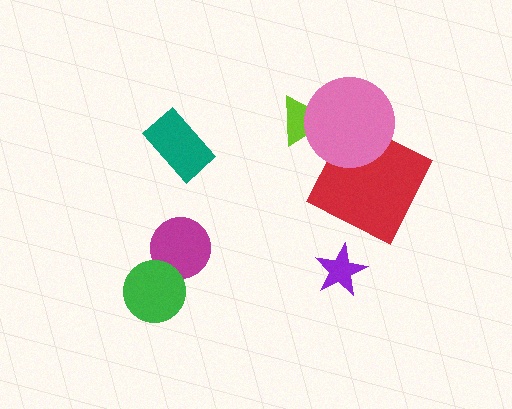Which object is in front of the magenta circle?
The green circle is in front of the magenta circle.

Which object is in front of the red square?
The pink circle is in front of the red square.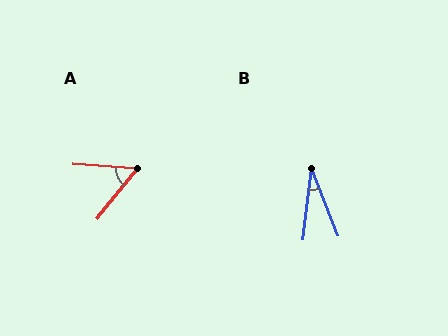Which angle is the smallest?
B, at approximately 28 degrees.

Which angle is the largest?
A, at approximately 55 degrees.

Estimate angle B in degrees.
Approximately 28 degrees.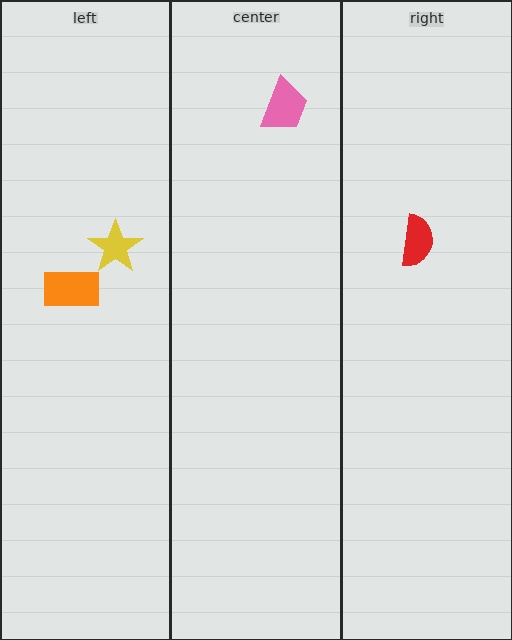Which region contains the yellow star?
The left region.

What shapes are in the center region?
The pink trapezoid.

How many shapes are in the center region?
1.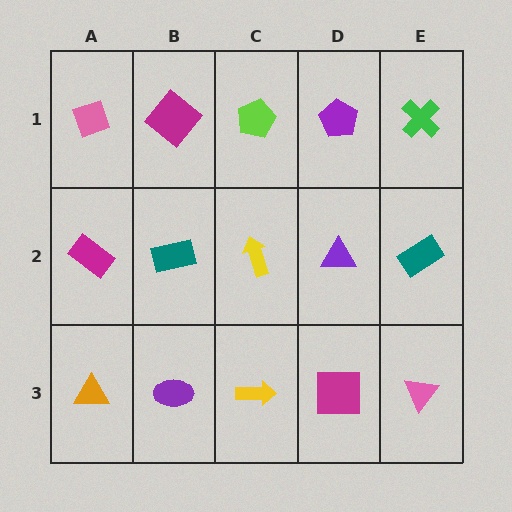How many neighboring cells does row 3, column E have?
2.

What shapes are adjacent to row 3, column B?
A teal rectangle (row 2, column B), an orange triangle (row 3, column A), a yellow arrow (row 3, column C).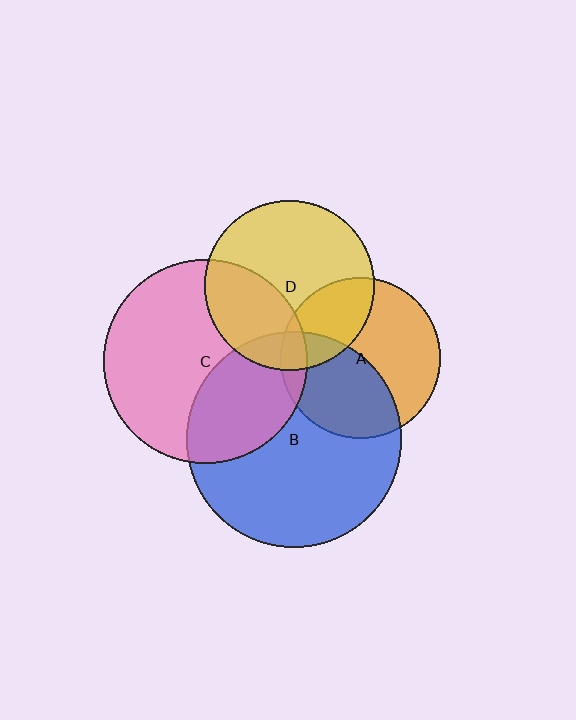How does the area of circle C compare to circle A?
Approximately 1.6 times.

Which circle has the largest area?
Circle B (blue).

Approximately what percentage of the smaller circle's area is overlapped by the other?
Approximately 35%.